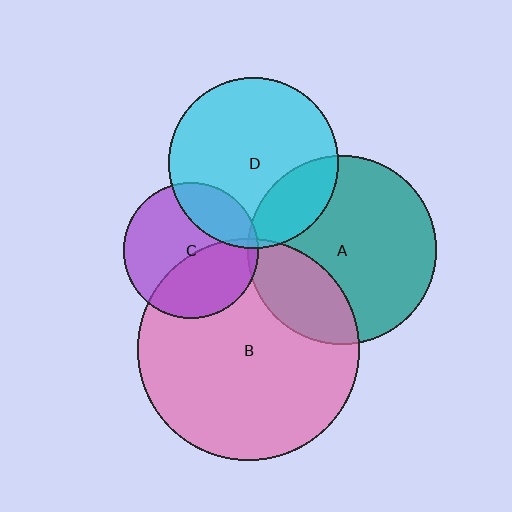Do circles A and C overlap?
Yes.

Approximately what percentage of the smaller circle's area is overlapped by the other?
Approximately 5%.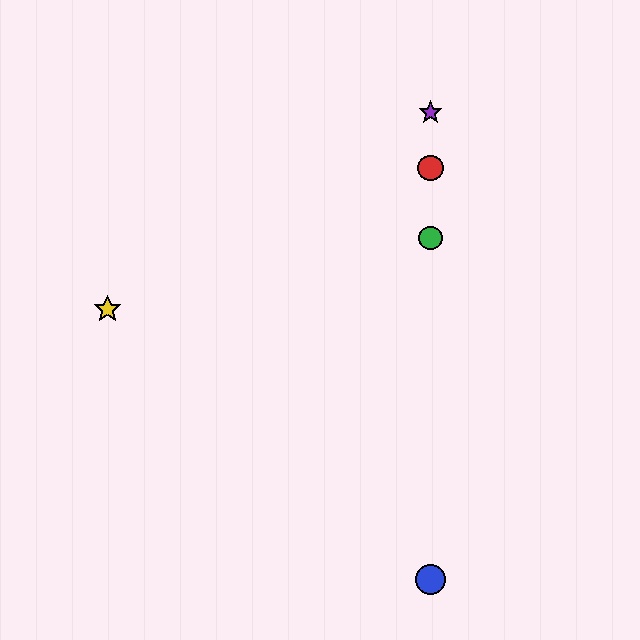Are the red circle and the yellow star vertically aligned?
No, the red circle is at x≈431 and the yellow star is at x≈108.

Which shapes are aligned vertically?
The red circle, the blue circle, the green circle, the purple star are aligned vertically.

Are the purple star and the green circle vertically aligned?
Yes, both are at x≈431.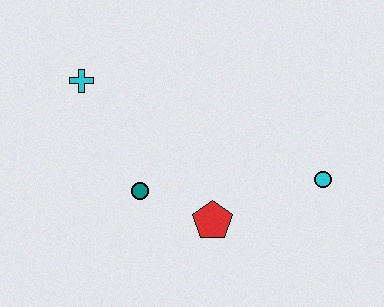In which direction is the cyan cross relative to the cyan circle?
The cyan cross is to the left of the cyan circle.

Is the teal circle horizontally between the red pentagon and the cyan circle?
No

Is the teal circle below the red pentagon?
No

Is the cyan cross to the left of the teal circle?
Yes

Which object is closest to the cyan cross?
The teal circle is closest to the cyan cross.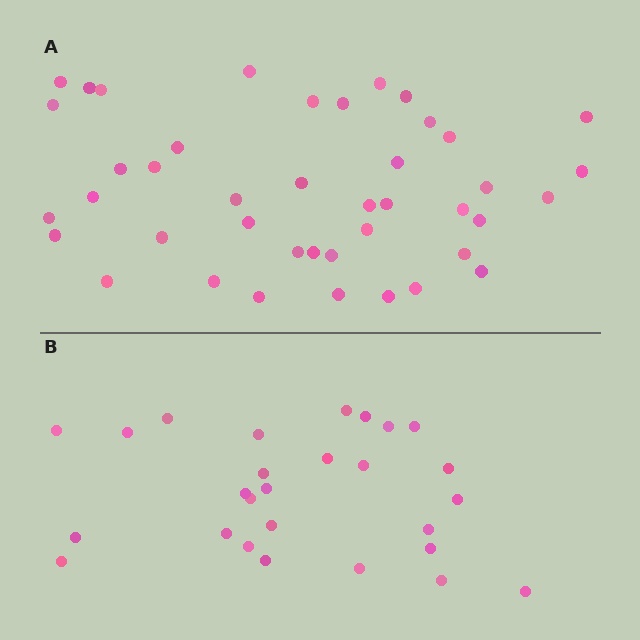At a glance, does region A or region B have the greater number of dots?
Region A (the top region) has more dots.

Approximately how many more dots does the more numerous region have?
Region A has approximately 15 more dots than region B.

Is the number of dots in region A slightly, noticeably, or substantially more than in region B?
Region A has substantially more. The ratio is roughly 1.6 to 1.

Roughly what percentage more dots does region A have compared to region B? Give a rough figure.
About 55% more.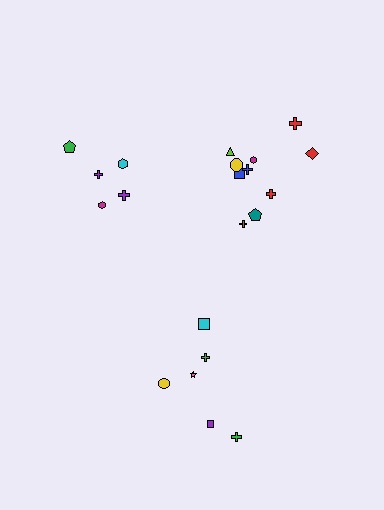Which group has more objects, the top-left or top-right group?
The top-right group.